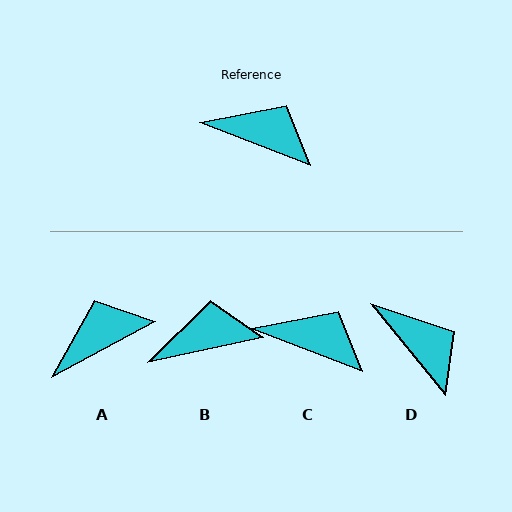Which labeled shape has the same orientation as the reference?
C.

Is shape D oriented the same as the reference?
No, it is off by about 30 degrees.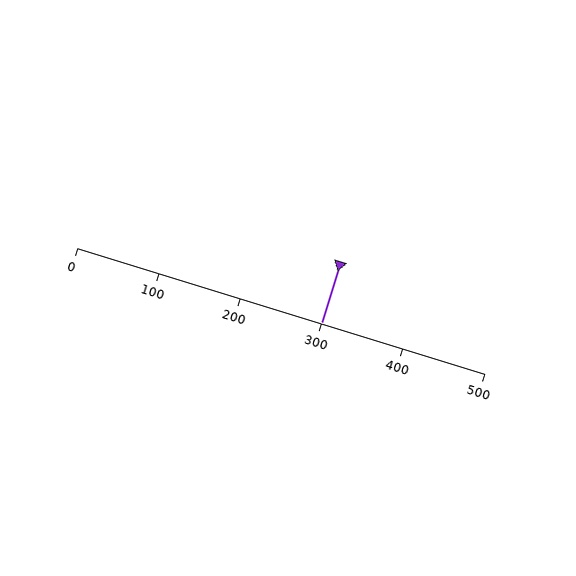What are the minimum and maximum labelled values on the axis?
The axis runs from 0 to 500.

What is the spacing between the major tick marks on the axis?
The major ticks are spaced 100 apart.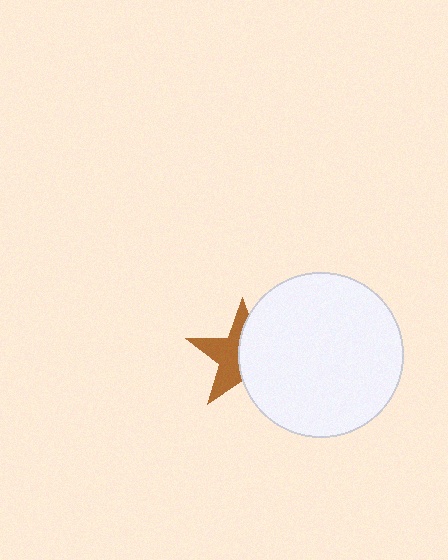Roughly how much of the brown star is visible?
About half of it is visible (roughly 49%).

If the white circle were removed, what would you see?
You would see the complete brown star.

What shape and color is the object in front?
The object in front is a white circle.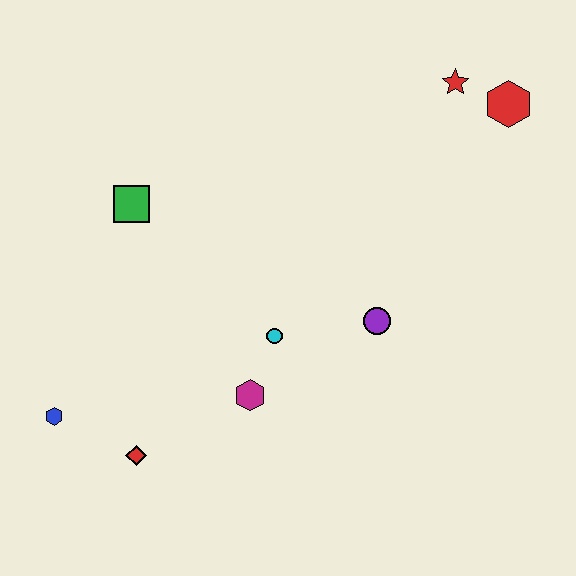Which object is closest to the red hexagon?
The red star is closest to the red hexagon.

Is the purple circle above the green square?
No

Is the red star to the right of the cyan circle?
Yes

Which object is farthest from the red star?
The blue hexagon is farthest from the red star.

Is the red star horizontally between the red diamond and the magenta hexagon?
No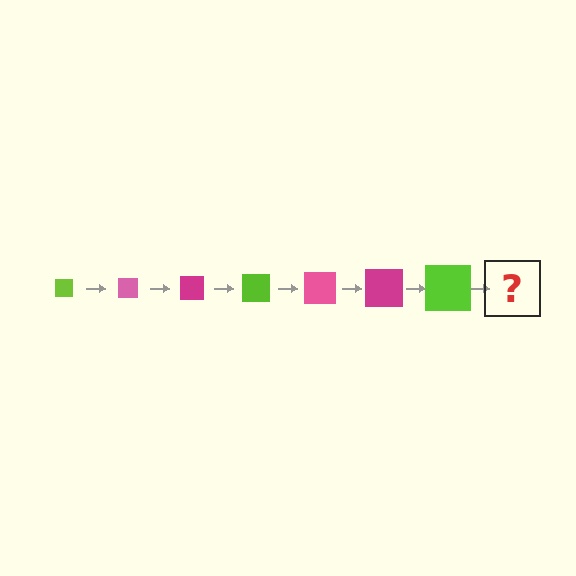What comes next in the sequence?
The next element should be a pink square, larger than the previous one.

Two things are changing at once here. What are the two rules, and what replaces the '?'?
The two rules are that the square grows larger each step and the color cycles through lime, pink, and magenta. The '?' should be a pink square, larger than the previous one.